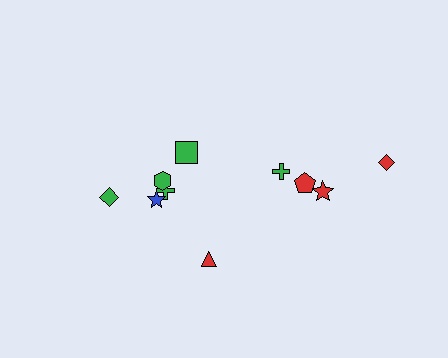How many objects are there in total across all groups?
There are 10 objects.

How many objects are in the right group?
There are 4 objects.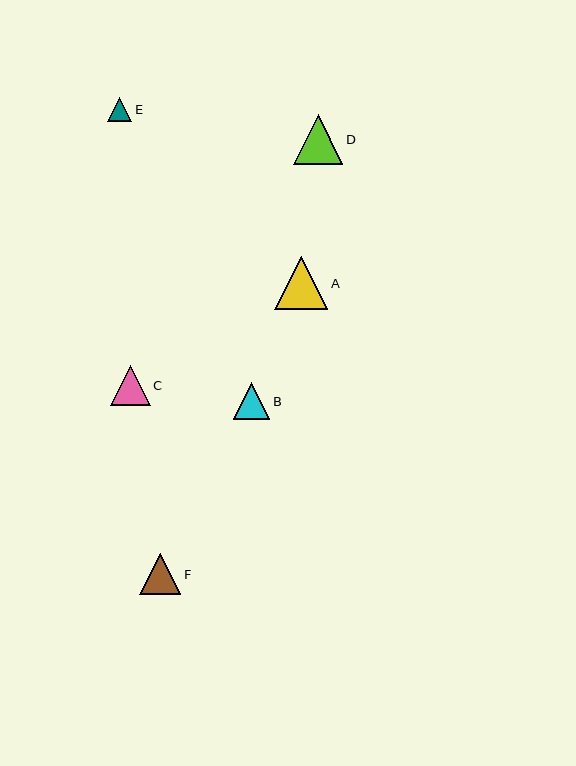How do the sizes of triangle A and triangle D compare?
Triangle A and triangle D are approximately the same size.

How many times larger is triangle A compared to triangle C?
Triangle A is approximately 1.3 times the size of triangle C.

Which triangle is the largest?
Triangle A is the largest with a size of approximately 53 pixels.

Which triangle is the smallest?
Triangle E is the smallest with a size of approximately 24 pixels.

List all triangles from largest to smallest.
From largest to smallest: A, D, F, C, B, E.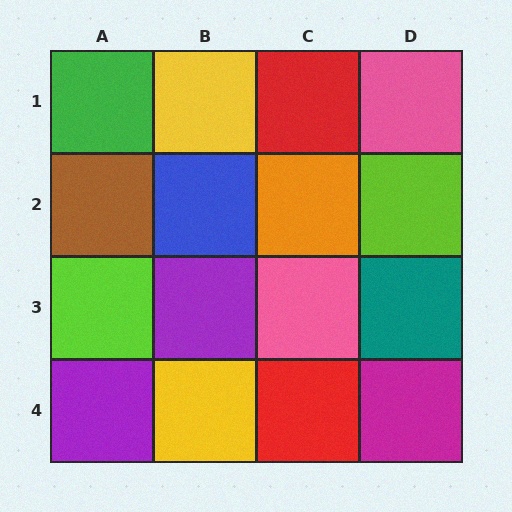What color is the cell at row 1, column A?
Green.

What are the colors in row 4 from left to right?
Purple, yellow, red, magenta.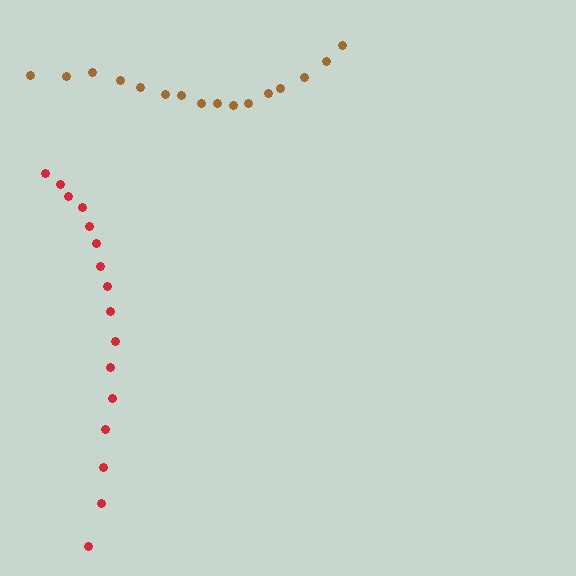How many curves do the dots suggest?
There are 2 distinct paths.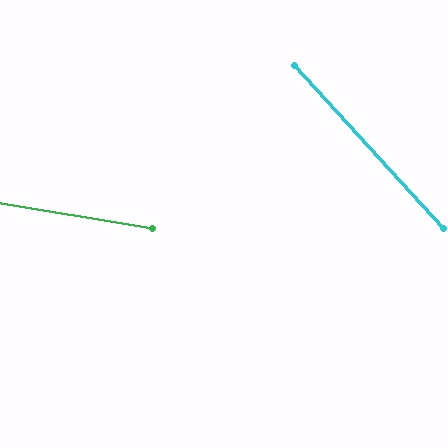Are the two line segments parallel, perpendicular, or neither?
Neither parallel nor perpendicular — they differ by about 38°.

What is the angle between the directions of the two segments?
Approximately 38 degrees.